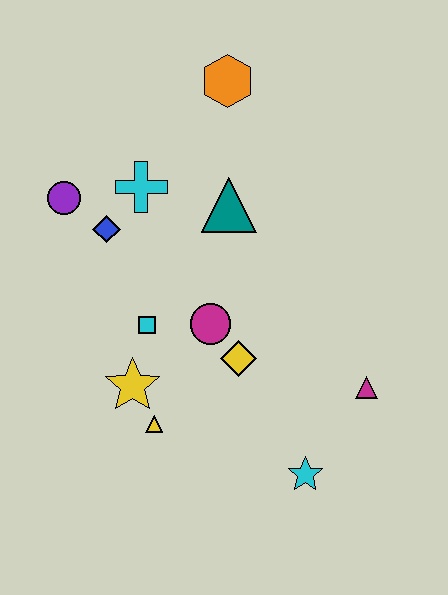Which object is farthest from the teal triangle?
The cyan star is farthest from the teal triangle.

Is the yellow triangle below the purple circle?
Yes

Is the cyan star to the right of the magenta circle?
Yes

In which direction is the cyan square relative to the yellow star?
The cyan square is above the yellow star.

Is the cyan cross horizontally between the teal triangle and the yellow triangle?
No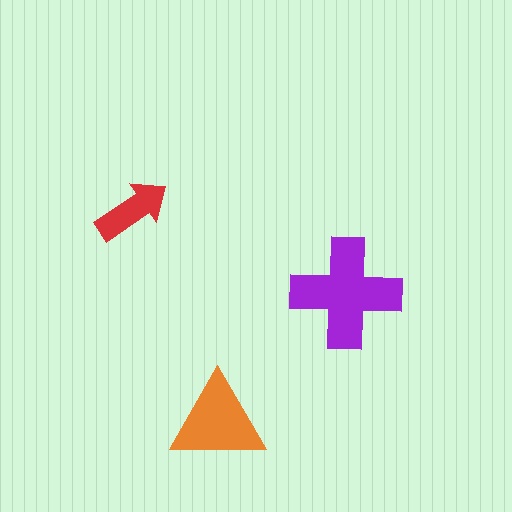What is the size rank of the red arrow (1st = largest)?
3rd.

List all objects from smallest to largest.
The red arrow, the orange triangle, the purple cross.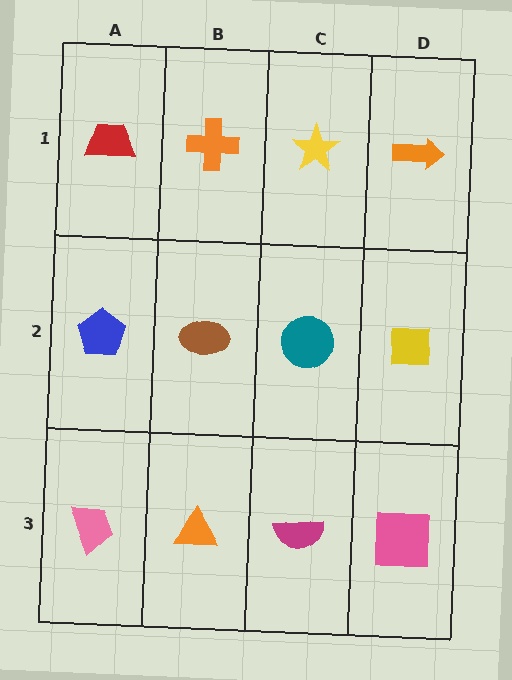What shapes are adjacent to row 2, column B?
An orange cross (row 1, column B), an orange triangle (row 3, column B), a blue pentagon (row 2, column A), a teal circle (row 2, column C).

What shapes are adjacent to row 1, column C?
A teal circle (row 2, column C), an orange cross (row 1, column B), an orange arrow (row 1, column D).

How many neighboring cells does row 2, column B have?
4.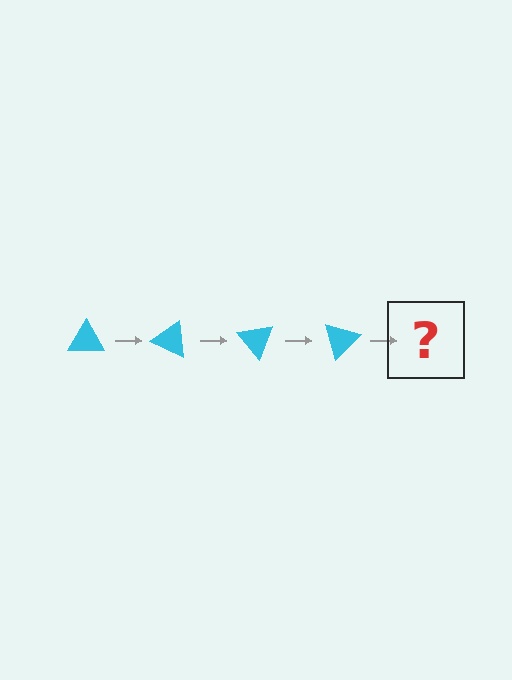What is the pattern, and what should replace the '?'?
The pattern is that the triangle rotates 25 degrees each step. The '?' should be a cyan triangle rotated 100 degrees.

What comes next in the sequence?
The next element should be a cyan triangle rotated 100 degrees.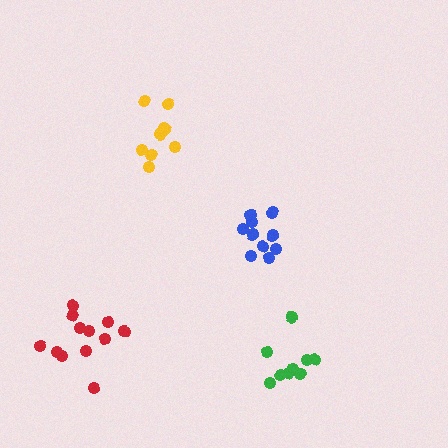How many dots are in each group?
Group 1: 10 dots, Group 2: 12 dots, Group 3: 9 dots, Group 4: 9 dots (40 total).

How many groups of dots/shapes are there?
There are 4 groups.